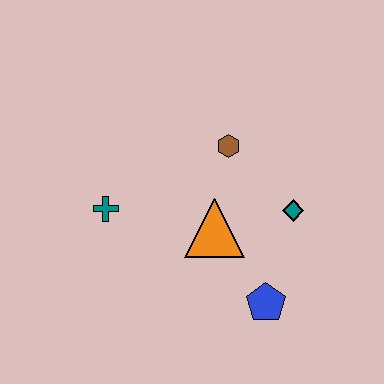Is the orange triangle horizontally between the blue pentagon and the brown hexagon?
No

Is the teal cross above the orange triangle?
Yes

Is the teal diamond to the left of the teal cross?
No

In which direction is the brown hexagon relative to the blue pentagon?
The brown hexagon is above the blue pentagon.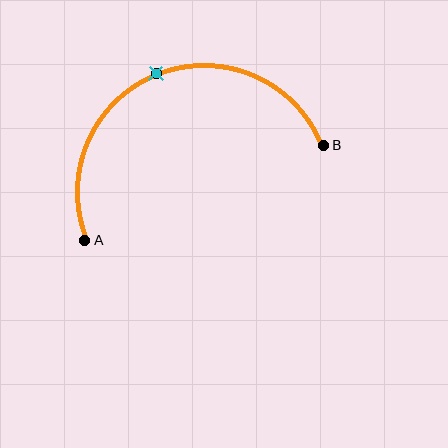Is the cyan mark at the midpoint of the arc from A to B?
Yes. The cyan mark lies on the arc at equal arc-length from both A and B — it is the arc midpoint.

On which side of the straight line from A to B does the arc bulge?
The arc bulges above the straight line connecting A and B.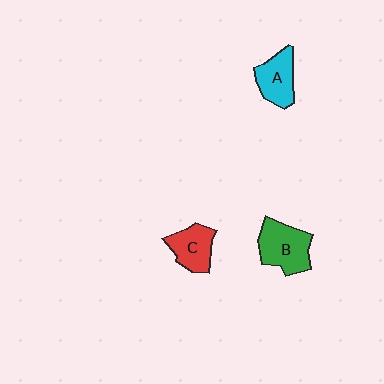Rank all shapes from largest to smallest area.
From largest to smallest: B (green), A (cyan), C (red).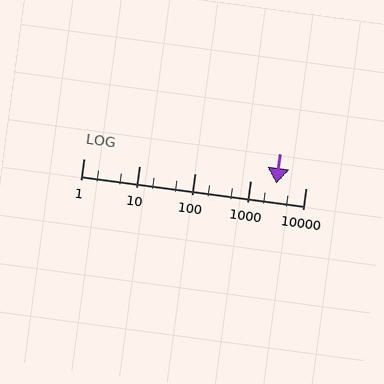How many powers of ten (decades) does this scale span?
The scale spans 4 decades, from 1 to 10000.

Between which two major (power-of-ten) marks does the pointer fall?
The pointer is between 1000 and 10000.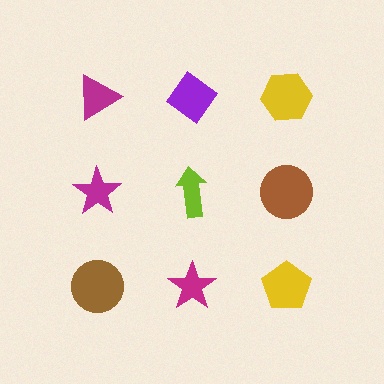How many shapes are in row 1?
3 shapes.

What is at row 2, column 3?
A brown circle.